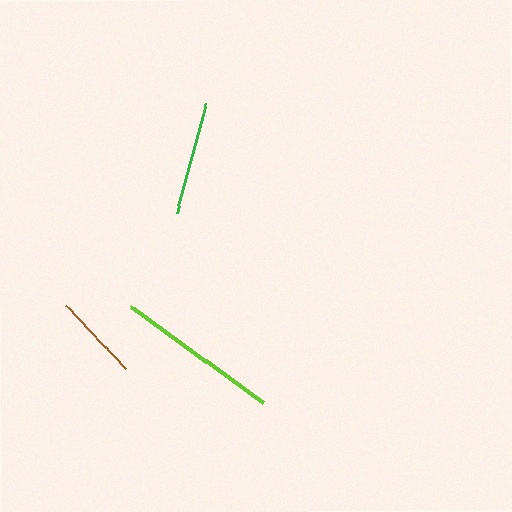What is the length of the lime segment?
The lime segment is approximately 163 pixels long.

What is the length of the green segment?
The green segment is approximately 113 pixels long.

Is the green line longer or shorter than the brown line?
The green line is longer than the brown line.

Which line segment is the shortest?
The brown line is the shortest at approximately 86 pixels.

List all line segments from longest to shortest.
From longest to shortest: lime, green, brown.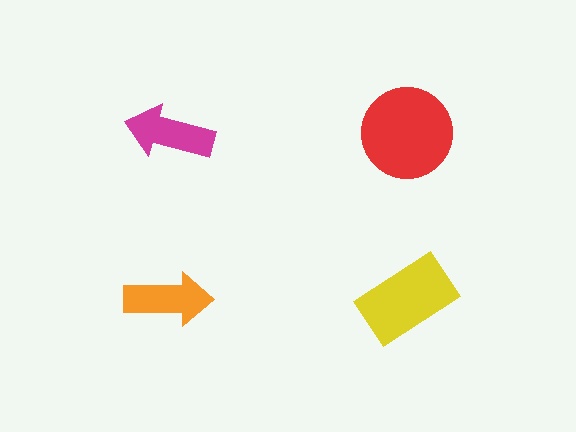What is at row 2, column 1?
An orange arrow.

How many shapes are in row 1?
2 shapes.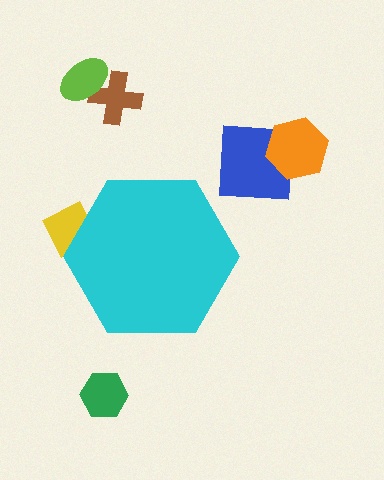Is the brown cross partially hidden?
No, the brown cross is fully visible.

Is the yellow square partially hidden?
Yes, the yellow square is partially hidden behind the cyan hexagon.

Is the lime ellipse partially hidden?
No, the lime ellipse is fully visible.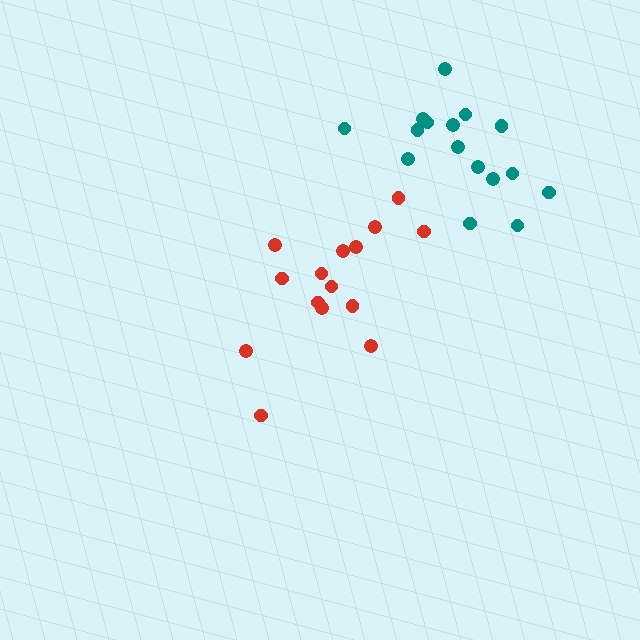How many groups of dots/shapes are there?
There are 2 groups.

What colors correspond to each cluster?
The clusters are colored: red, teal.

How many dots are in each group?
Group 1: 15 dots, Group 2: 16 dots (31 total).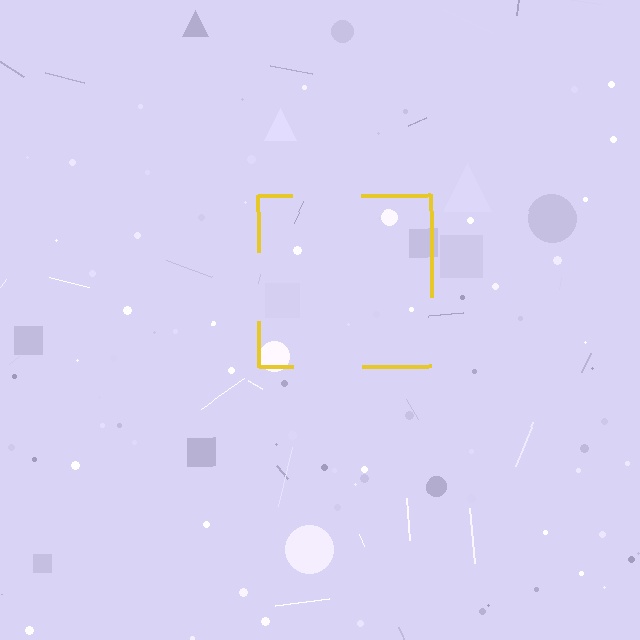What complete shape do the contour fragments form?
The contour fragments form a square.